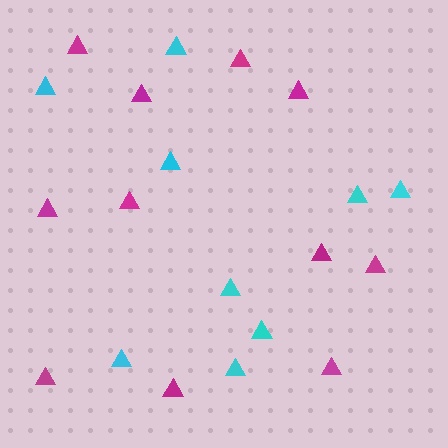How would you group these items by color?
There are 2 groups: one group of magenta triangles (11) and one group of cyan triangles (9).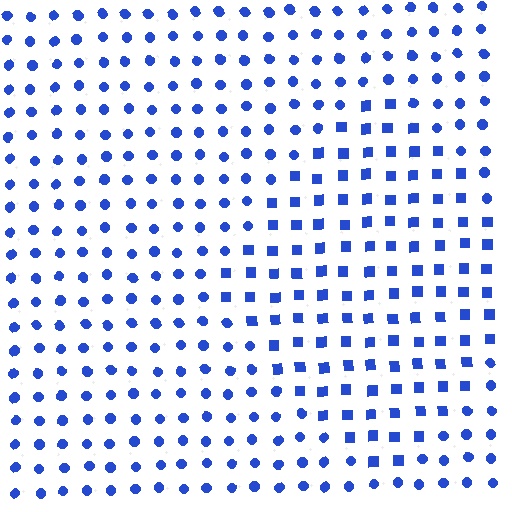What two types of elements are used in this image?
The image uses squares inside the diamond region and circles outside it.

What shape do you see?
I see a diamond.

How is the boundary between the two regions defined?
The boundary is defined by a change in element shape: squares inside vs. circles outside. All elements share the same color and spacing.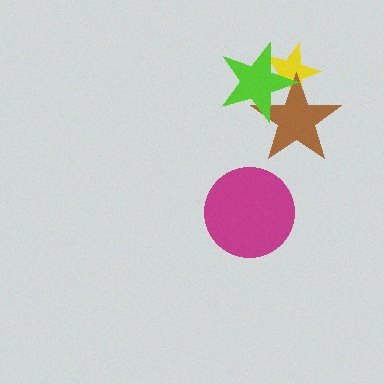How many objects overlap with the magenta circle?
0 objects overlap with the magenta circle.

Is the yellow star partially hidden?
Yes, it is partially covered by another shape.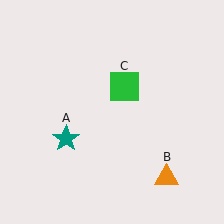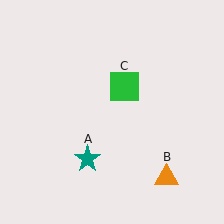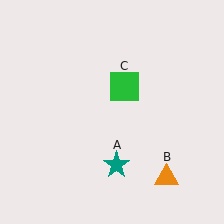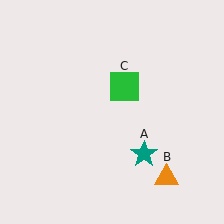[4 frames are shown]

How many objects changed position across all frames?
1 object changed position: teal star (object A).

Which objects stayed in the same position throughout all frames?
Orange triangle (object B) and green square (object C) remained stationary.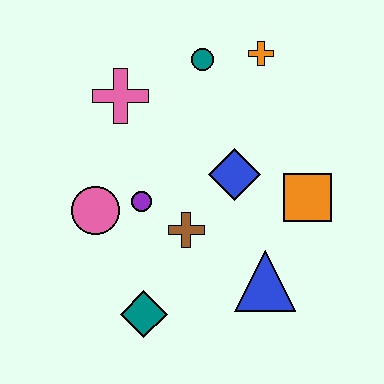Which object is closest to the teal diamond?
The brown cross is closest to the teal diamond.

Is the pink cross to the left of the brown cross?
Yes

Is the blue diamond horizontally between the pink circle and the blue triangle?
Yes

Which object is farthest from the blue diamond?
The teal diamond is farthest from the blue diamond.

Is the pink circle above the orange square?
No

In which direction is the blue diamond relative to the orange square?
The blue diamond is to the left of the orange square.